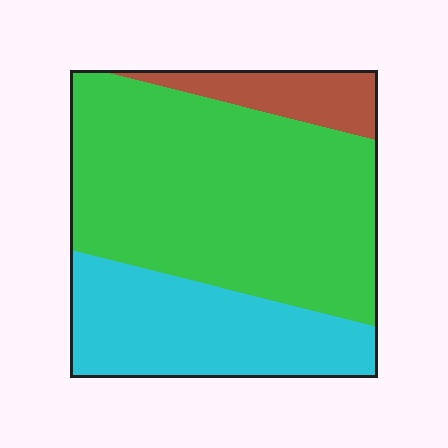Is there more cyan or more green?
Green.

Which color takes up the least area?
Brown, at roughly 10%.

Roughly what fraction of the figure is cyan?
Cyan covers 29% of the figure.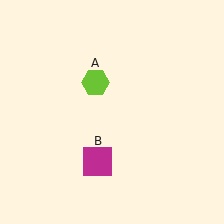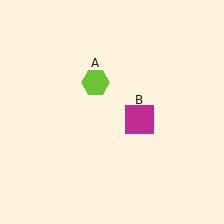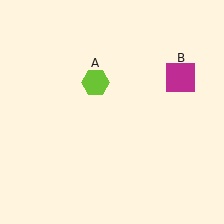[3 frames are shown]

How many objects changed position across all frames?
1 object changed position: magenta square (object B).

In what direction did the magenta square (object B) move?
The magenta square (object B) moved up and to the right.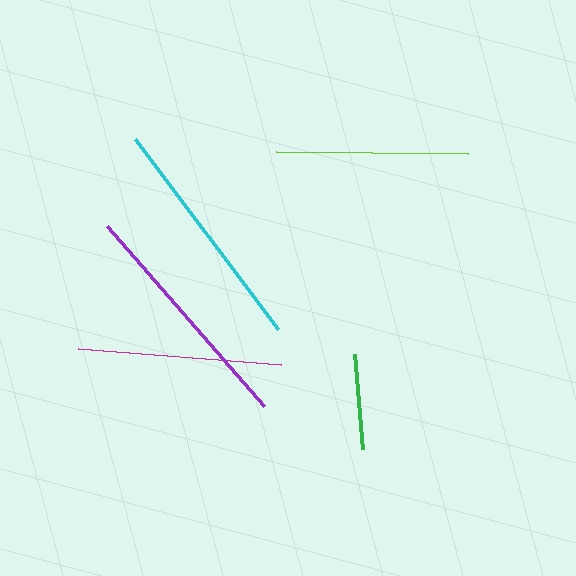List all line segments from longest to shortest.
From longest to shortest: purple, cyan, magenta, lime, green.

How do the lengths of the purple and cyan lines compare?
The purple and cyan lines are approximately the same length.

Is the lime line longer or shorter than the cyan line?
The cyan line is longer than the lime line.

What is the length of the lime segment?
The lime segment is approximately 193 pixels long.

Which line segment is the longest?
The purple line is the longest at approximately 239 pixels.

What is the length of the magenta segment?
The magenta segment is approximately 204 pixels long.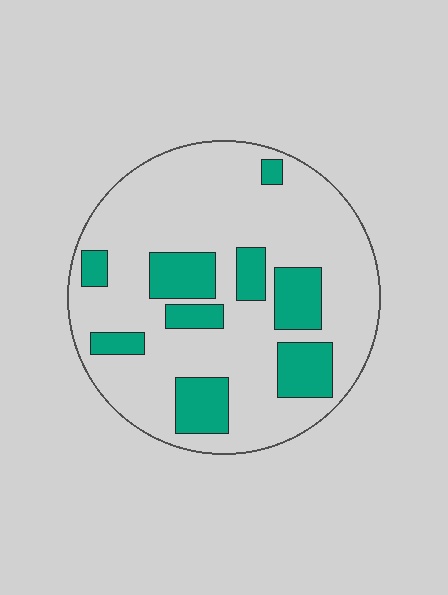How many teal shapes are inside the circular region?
9.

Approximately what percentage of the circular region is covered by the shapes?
Approximately 25%.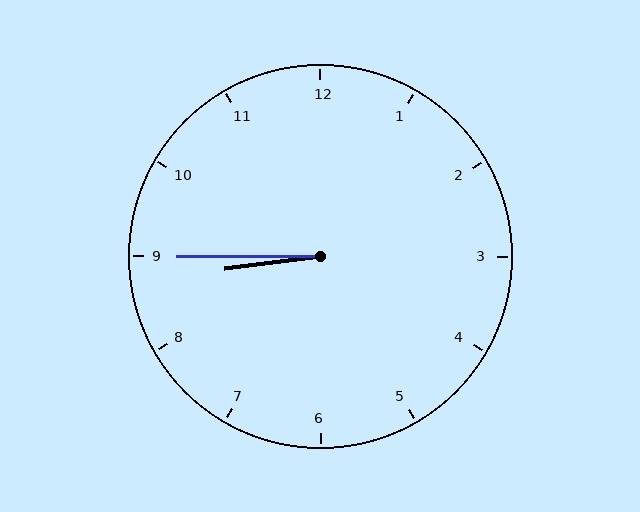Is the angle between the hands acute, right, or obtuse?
It is acute.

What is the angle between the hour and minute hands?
Approximately 8 degrees.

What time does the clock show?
8:45.